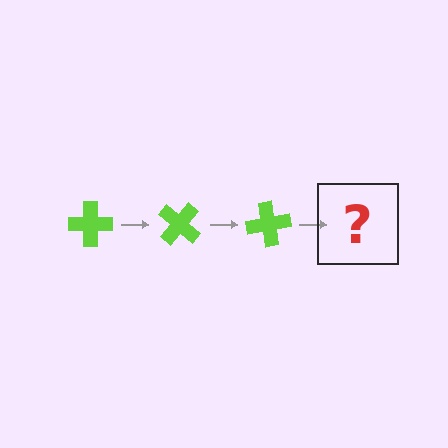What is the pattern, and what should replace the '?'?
The pattern is that the cross rotates 40 degrees each step. The '?' should be a lime cross rotated 120 degrees.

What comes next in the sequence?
The next element should be a lime cross rotated 120 degrees.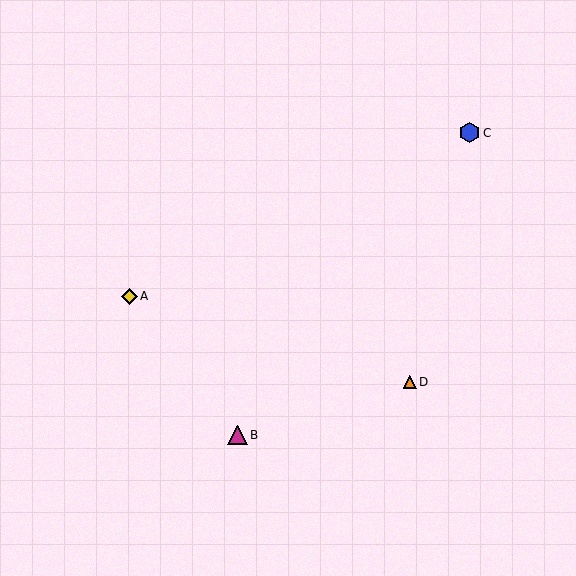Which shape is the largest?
The blue hexagon (labeled C) is the largest.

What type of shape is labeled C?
Shape C is a blue hexagon.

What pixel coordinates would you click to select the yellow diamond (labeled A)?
Click at (129, 296) to select the yellow diamond A.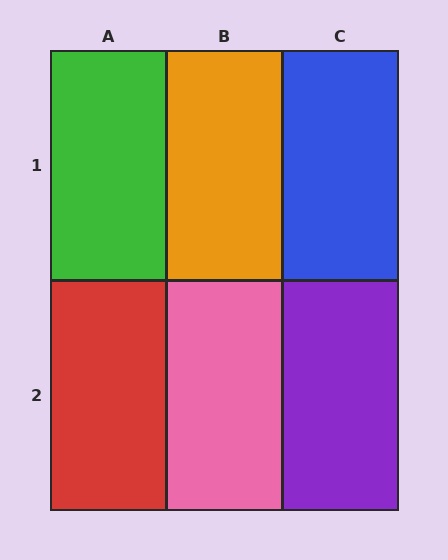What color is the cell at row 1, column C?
Blue.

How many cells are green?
1 cell is green.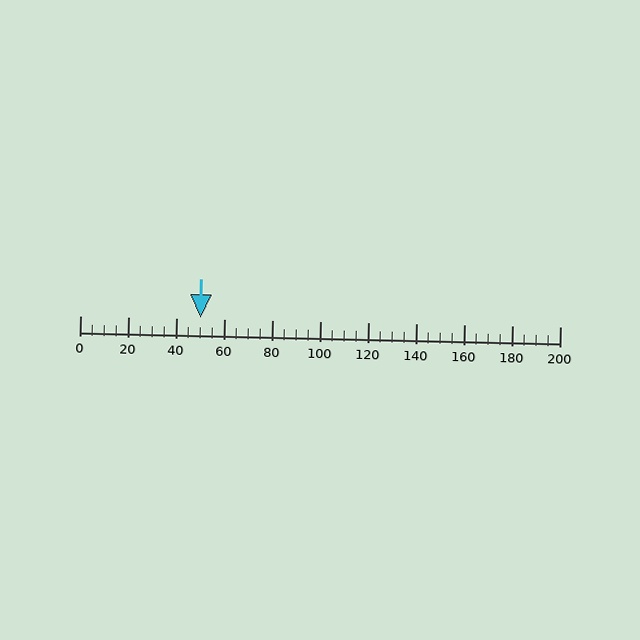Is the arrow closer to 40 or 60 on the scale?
The arrow is closer to 60.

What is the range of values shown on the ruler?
The ruler shows values from 0 to 200.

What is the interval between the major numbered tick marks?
The major tick marks are spaced 20 units apart.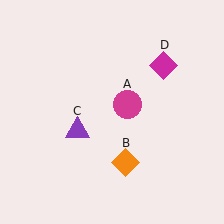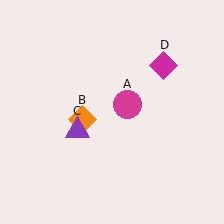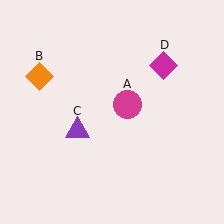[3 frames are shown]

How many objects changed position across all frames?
1 object changed position: orange diamond (object B).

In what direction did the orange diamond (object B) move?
The orange diamond (object B) moved up and to the left.